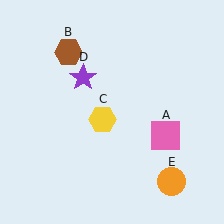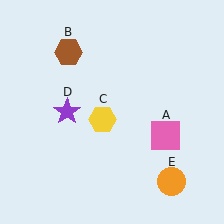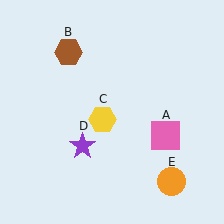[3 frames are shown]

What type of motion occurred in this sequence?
The purple star (object D) rotated counterclockwise around the center of the scene.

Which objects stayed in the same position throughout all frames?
Pink square (object A) and brown hexagon (object B) and yellow hexagon (object C) and orange circle (object E) remained stationary.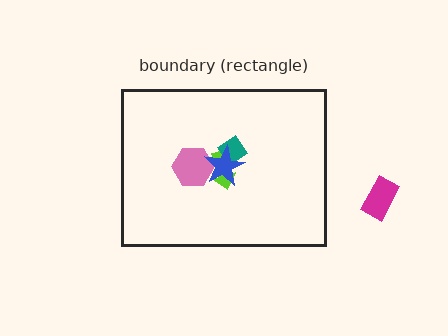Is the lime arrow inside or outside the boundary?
Inside.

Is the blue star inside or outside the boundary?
Inside.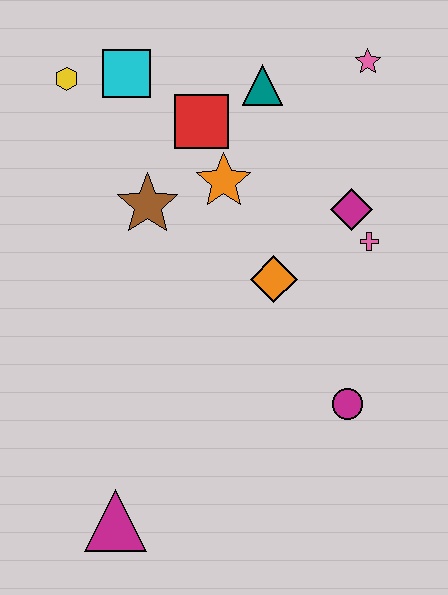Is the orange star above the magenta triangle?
Yes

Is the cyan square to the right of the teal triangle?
No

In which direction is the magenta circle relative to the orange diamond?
The magenta circle is below the orange diamond.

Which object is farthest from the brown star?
The magenta triangle is farthest from the brown star.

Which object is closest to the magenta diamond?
The pink cross is closest to the magenta diamond.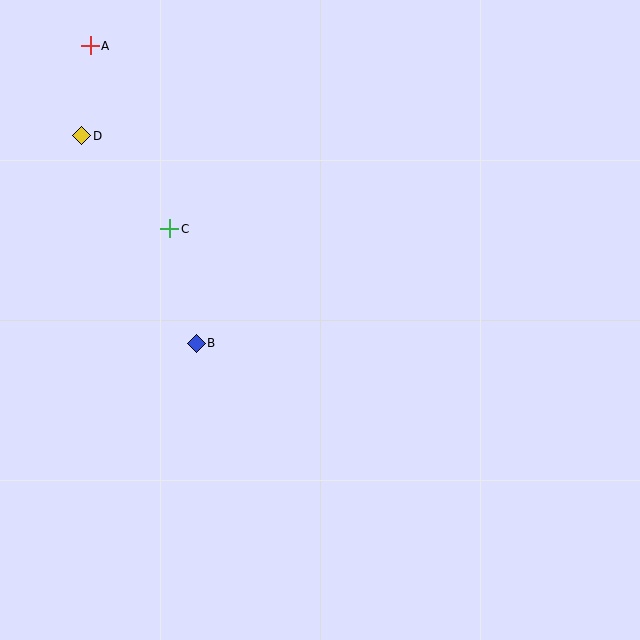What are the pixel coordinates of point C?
Point C is at (170, 229).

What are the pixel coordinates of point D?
Point D is at (82, 136).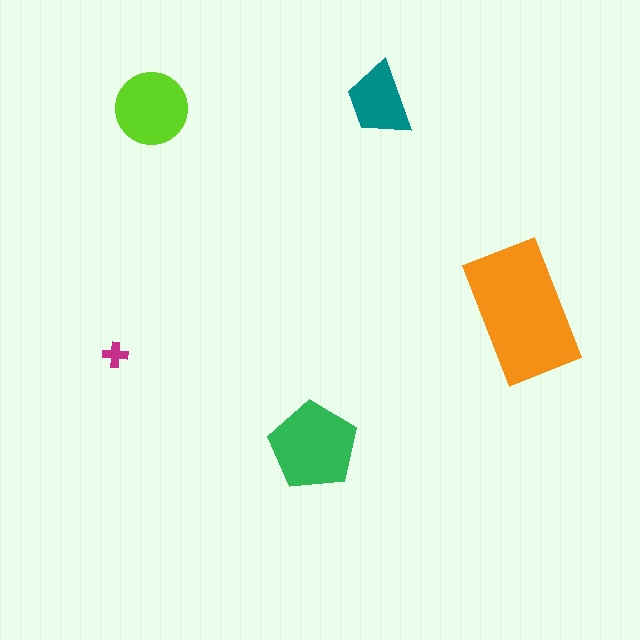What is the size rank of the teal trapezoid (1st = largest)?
4th.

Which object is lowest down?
The green pentagon is bottommost.